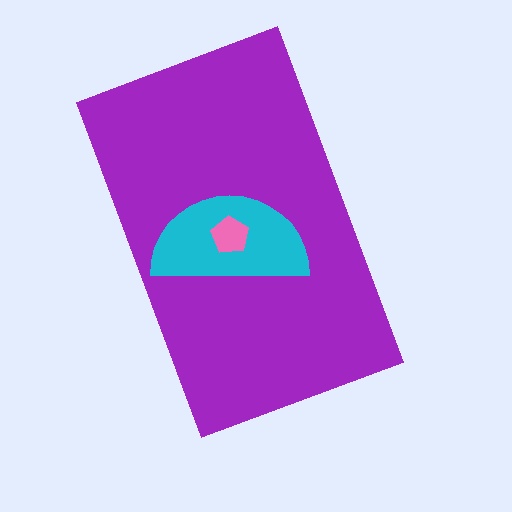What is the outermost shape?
The purple rectangle.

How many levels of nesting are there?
3.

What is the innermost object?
The pink pentagon.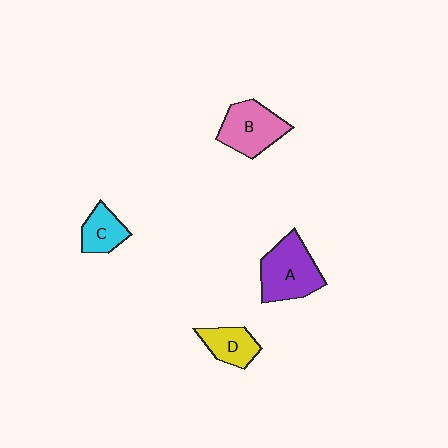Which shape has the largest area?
Shape A (purple).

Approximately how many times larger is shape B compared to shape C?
Approximately 1.6 times.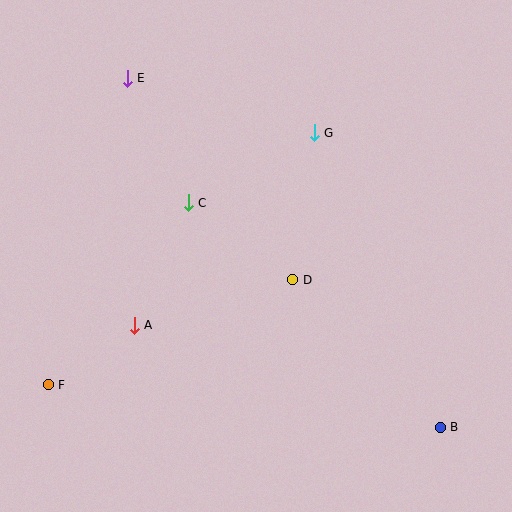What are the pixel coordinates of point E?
Point E is at (127, 78).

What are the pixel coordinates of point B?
Point B is at (440, 427).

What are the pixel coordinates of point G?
Point G is at (314, 133).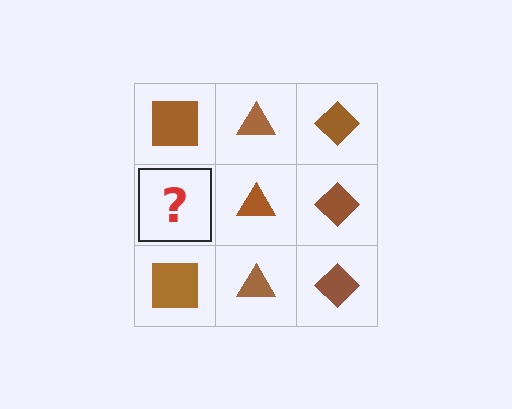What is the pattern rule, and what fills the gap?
The rule is that each column has a consistent shape. The gap should be filled with a brown square.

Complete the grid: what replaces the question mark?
The question mark should be replaced with a brown square.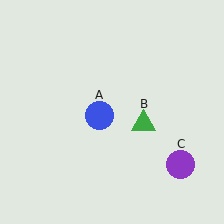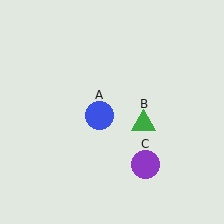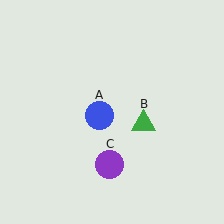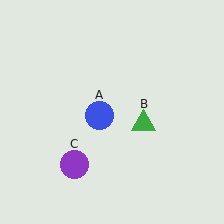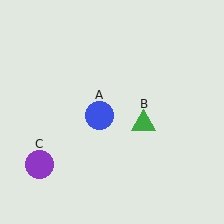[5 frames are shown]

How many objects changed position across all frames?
1 object changed position: purple circle (object C).